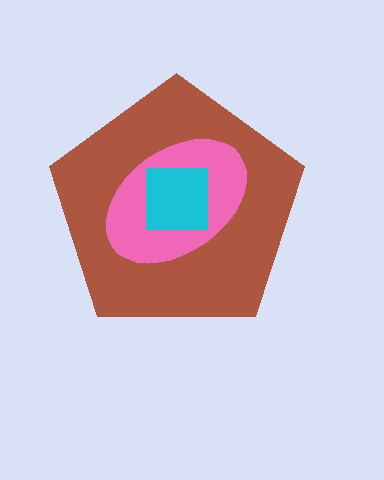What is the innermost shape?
The cyan square.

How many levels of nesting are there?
3.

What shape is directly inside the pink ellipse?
The cyan square.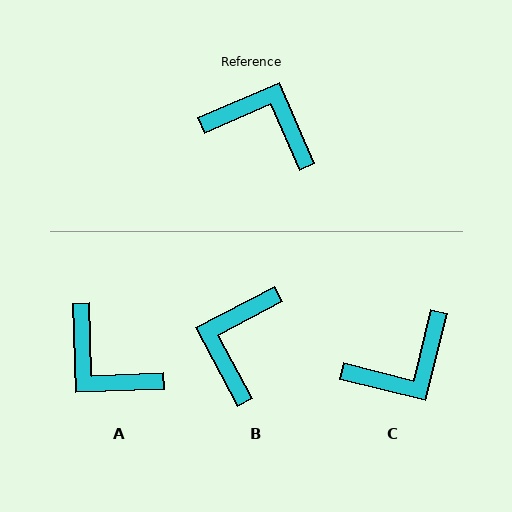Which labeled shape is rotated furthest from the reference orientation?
A, about 158 degrees away.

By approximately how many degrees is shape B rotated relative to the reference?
Approximately 94 degrees counter-clockwise.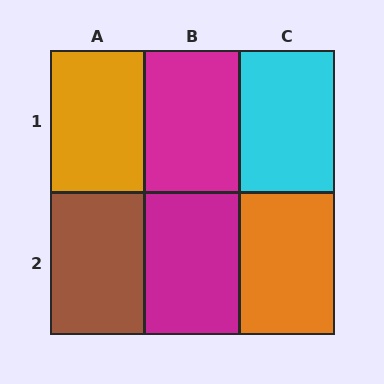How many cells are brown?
1 cell is brown.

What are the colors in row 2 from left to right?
Brown, magenta, orange.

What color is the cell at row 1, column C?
Cyan.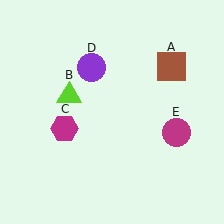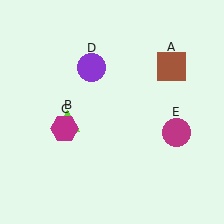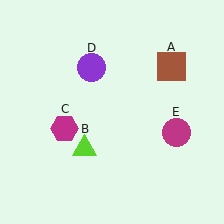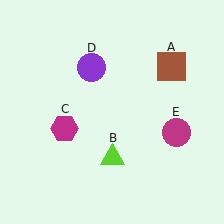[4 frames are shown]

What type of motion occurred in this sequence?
The lime triangle (object B) rotated counterclockwise around the center of the scene.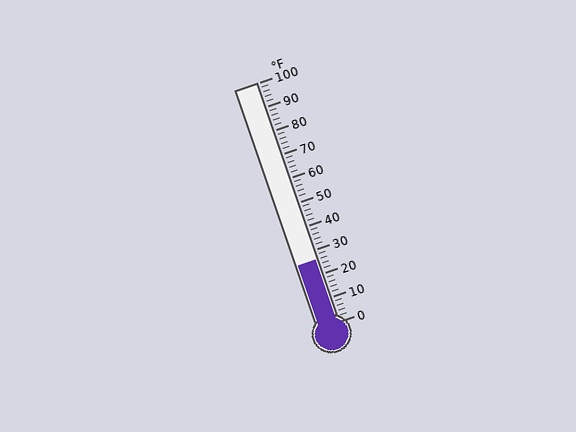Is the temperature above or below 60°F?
The temperature is below 60°F.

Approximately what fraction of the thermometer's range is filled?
The thermometer is filled to approximately 25% of its range.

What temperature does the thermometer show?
The thermometer shows approximately 26°F.